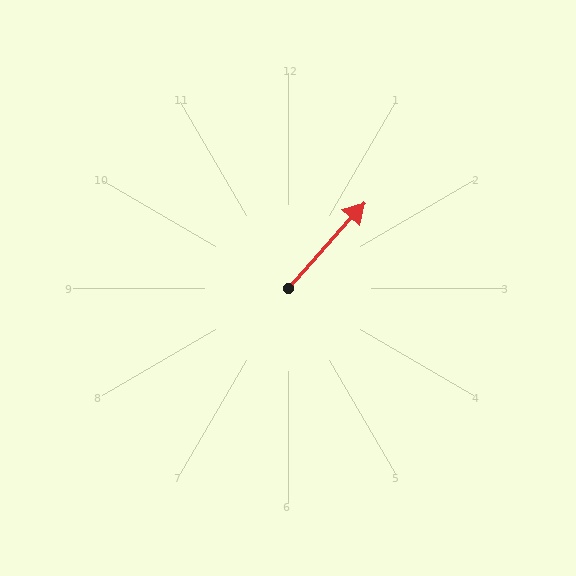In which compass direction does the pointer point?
Northeast.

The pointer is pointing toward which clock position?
Roughly 1 o'clock.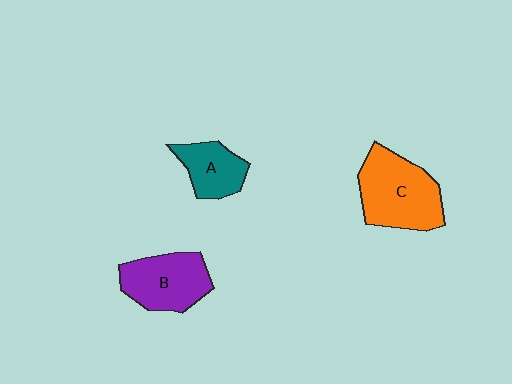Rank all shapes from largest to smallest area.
From largest to smallest: C (orange), B (purple), A (teal).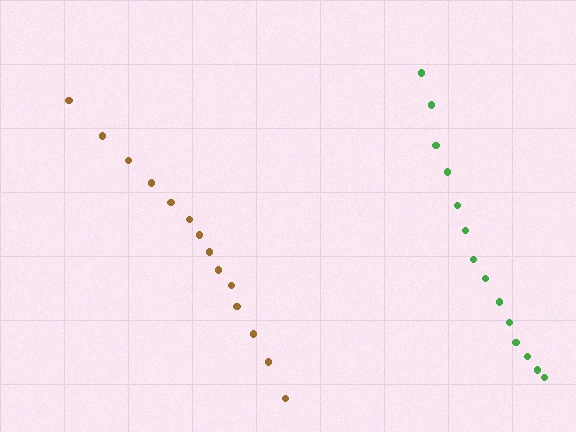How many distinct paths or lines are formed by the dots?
There are 2 distinct paths.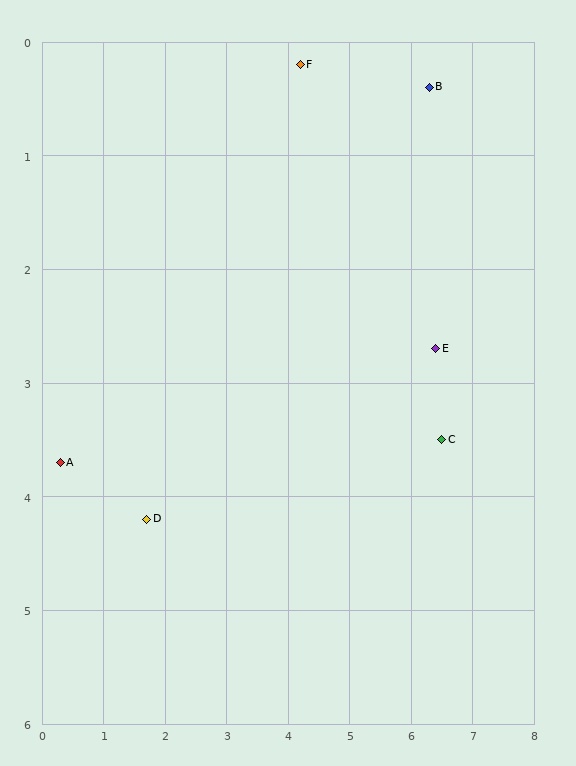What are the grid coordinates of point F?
Point F is at approximately (4.2, 0.2).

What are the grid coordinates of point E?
Point E is at approximately (6.4, 2.7).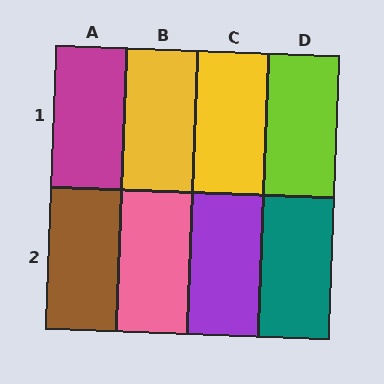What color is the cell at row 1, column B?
Yellow.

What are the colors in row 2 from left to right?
Brown, pink, purple, teal.